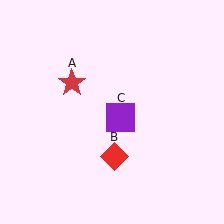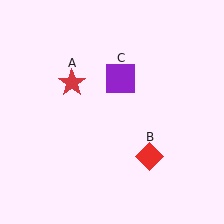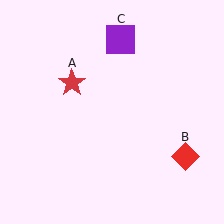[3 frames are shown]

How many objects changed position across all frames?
2 objects changed position: red diamond (object B), purple square (object C).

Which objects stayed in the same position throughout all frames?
Red star (object A) remained stationary.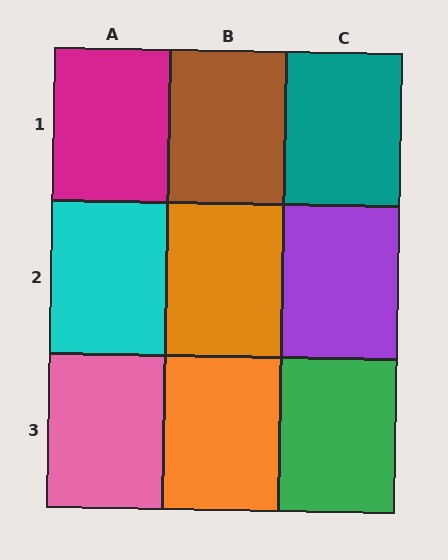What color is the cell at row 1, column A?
Magenta.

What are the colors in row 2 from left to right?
Cyan, orange, purple.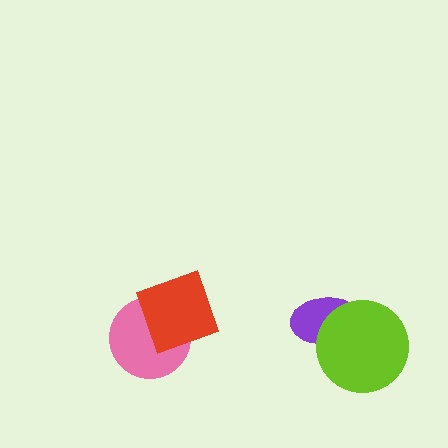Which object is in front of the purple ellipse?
The lime circle is in front of the purple ellipse.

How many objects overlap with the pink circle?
1 object overlaps with the pink circle.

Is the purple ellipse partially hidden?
Yes, it is partially covered by another shape.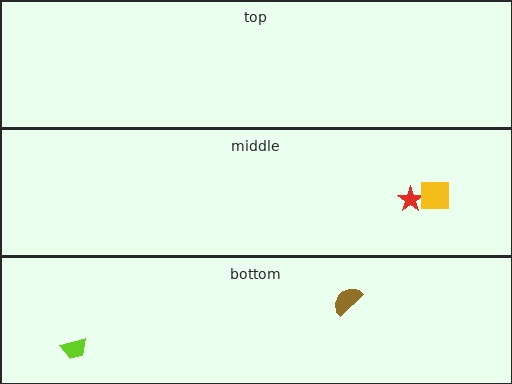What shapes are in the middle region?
The red star, the yellow square.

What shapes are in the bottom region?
The brown semicircle, the lime trapezoid.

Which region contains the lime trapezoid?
The bottom region.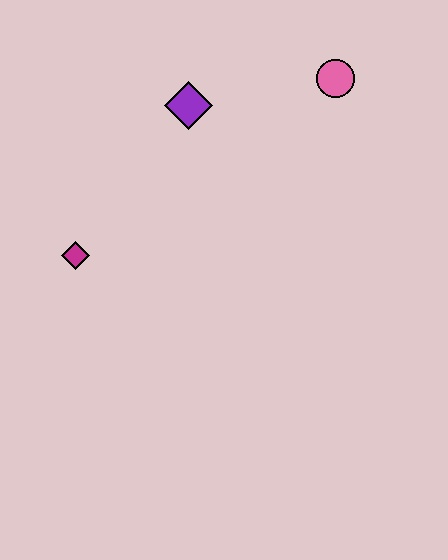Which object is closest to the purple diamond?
The pink circle is closest to the purple diamond.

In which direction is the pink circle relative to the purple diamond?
The pink circle is to the right of the purple diamond.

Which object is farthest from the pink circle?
The magenta diamond is farthest from the pink circle.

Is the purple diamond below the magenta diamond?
No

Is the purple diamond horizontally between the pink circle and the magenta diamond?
Yes